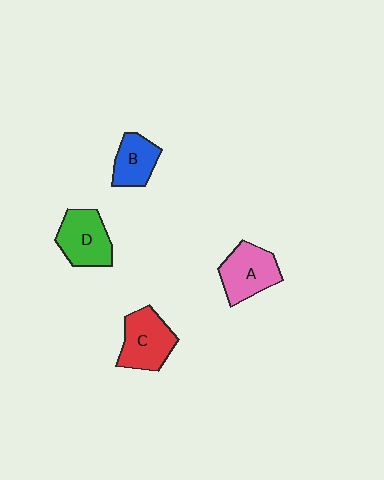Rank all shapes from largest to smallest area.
From largest to smallest: C (red), A (pink), D (green), B (blue).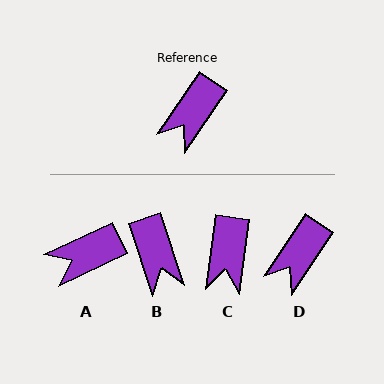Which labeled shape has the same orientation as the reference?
D.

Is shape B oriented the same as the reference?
No, it is off by about 53 degrees.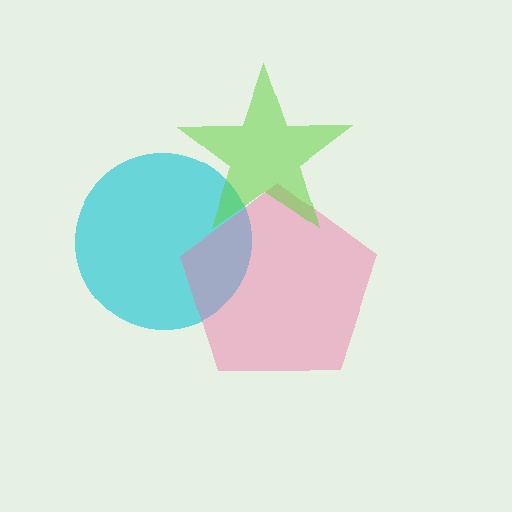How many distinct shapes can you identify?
There are 3 distinct shapes: a cyan circle, a pink pentagon, a lime star.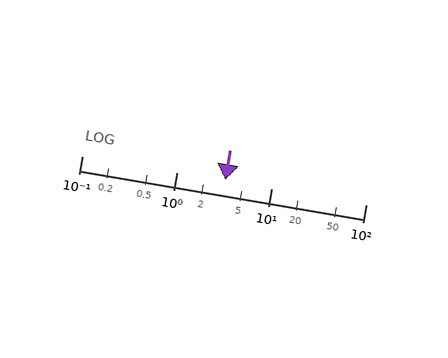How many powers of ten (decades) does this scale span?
The scale spans 3 decades, from 0.1 to 100.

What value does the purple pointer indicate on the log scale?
The pointer indicates approximately 3.3.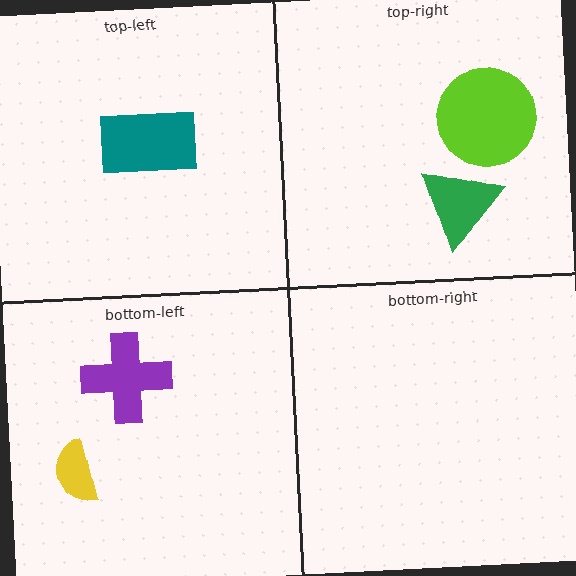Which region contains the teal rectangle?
The top-left region.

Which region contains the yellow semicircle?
The bottom-left region.